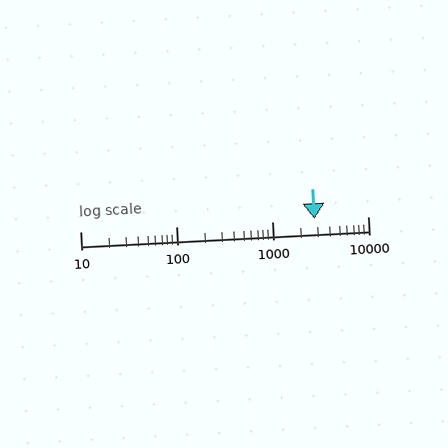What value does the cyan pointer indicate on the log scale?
The pointer indicates approximately 2800.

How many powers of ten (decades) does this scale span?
The scale spans 3 decades, from 10 to 10000.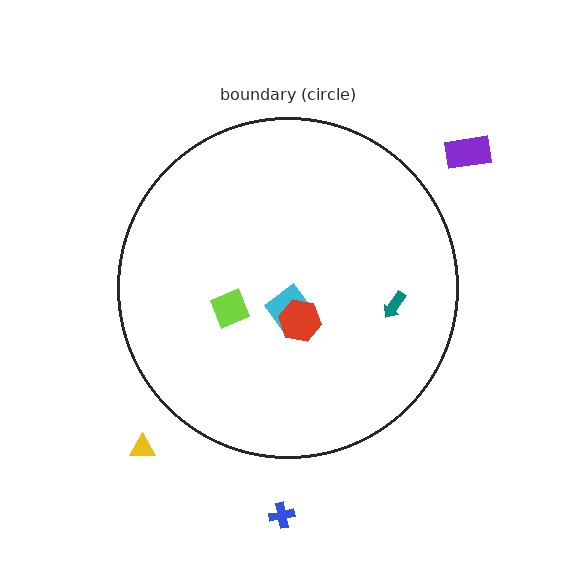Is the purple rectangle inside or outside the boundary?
Outside.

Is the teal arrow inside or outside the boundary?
Inside.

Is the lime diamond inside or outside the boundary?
Inside.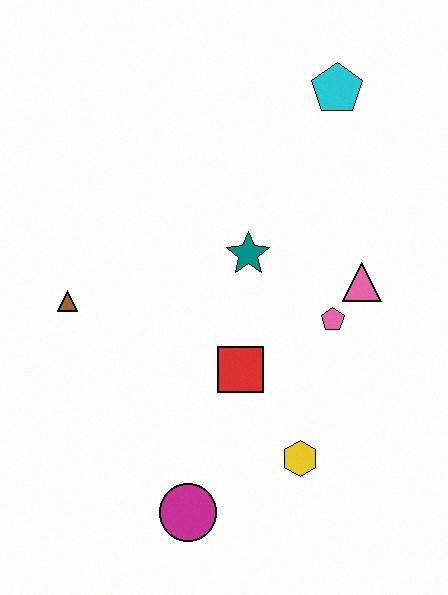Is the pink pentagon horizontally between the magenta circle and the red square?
No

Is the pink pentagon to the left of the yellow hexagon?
No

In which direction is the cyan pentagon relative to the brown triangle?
The cyan pentagon is to the right of the brown triangle.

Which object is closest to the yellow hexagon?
The red square is closest to the yellow hexagon.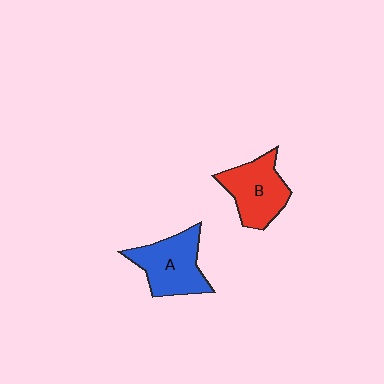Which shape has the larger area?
Shape A (blue).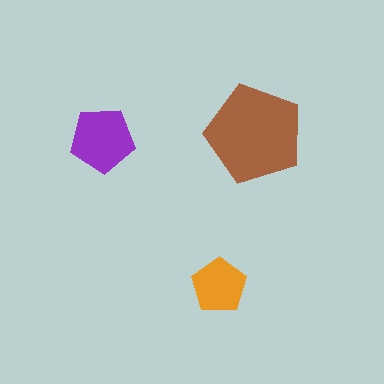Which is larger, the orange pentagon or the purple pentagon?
The purple one.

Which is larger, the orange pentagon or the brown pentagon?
The brown one.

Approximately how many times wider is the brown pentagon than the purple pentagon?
About 1.5 times wider.